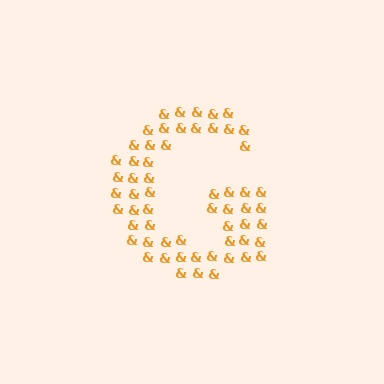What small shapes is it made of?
It is made of small ampersands.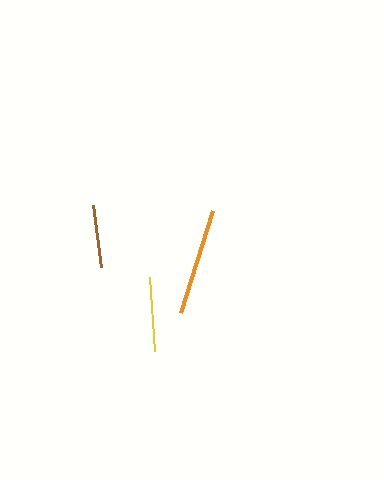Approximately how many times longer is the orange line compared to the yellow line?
The orange line is approximately 1.4 times the length of the yellow line.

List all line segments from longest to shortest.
From longest to shortest: orange, yellow, brown.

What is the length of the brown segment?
The brown segment is approximately 62 pixels long.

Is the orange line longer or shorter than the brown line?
The orange line is longer than the brown line.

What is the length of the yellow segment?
The yellow segment is approximately 74 pixels long.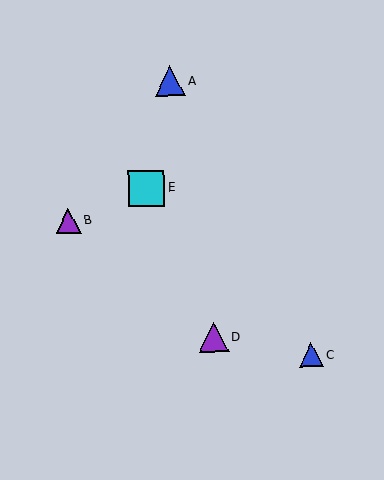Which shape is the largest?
The cyan square (labeled E) is the largest.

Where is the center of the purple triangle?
The center of the purple triangle is at (68, 221).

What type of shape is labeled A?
Shape A is a blue triangle.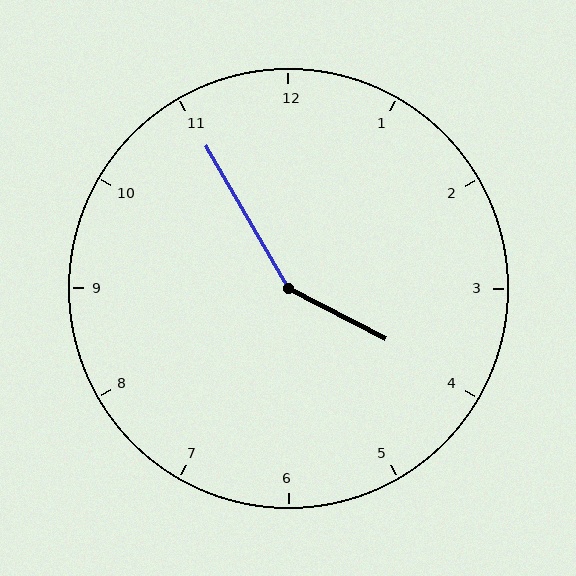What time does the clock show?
3:55.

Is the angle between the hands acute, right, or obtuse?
It is obtuse.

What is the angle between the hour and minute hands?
Approximately 148 degrees.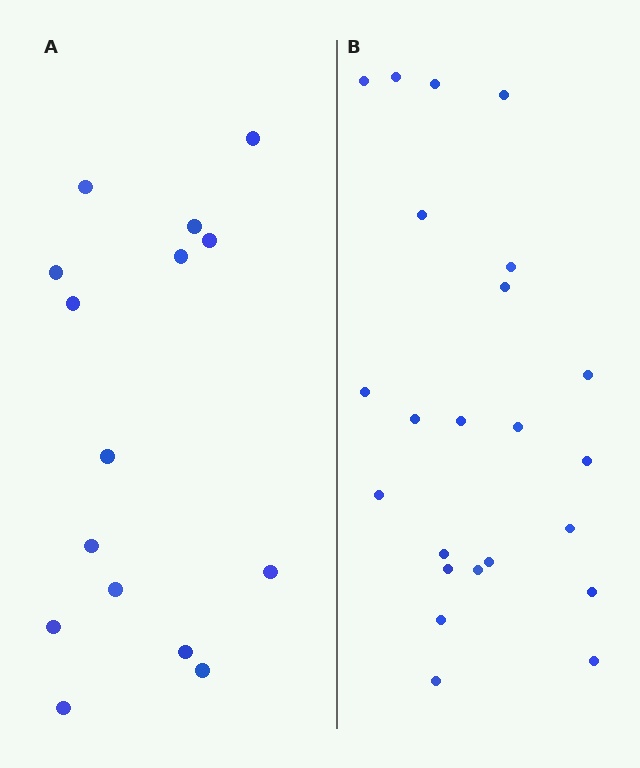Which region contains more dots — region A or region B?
Region B (the right region) has more dots.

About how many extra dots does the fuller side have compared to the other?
Region B has roughly 8 or so more dots than region A.